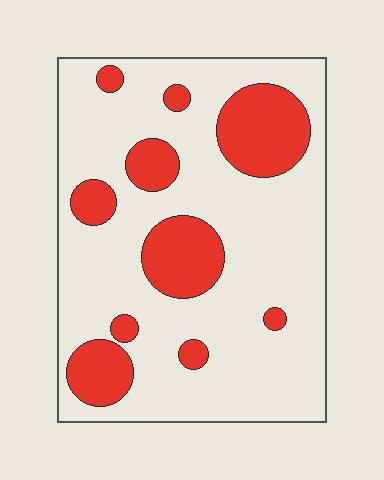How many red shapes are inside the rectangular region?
10.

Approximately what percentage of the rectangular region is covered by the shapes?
Approximately 25%.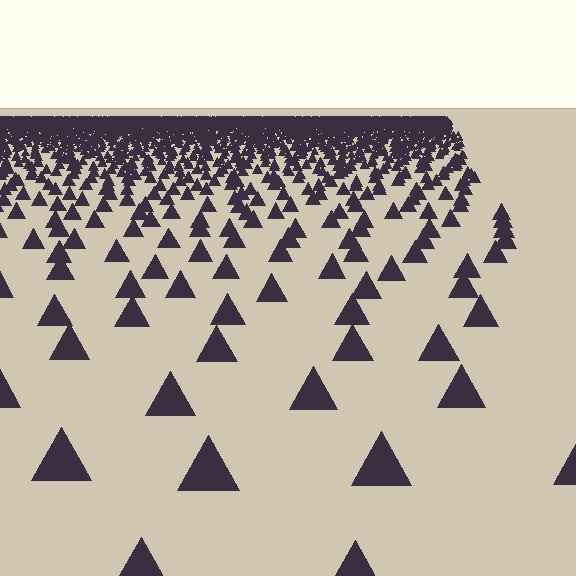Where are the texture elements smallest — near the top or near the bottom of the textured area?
Near the top.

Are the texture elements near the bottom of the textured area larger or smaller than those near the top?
Larger. Near the bottom, elements are closer to the viewer and appear at a bigger on-screen size.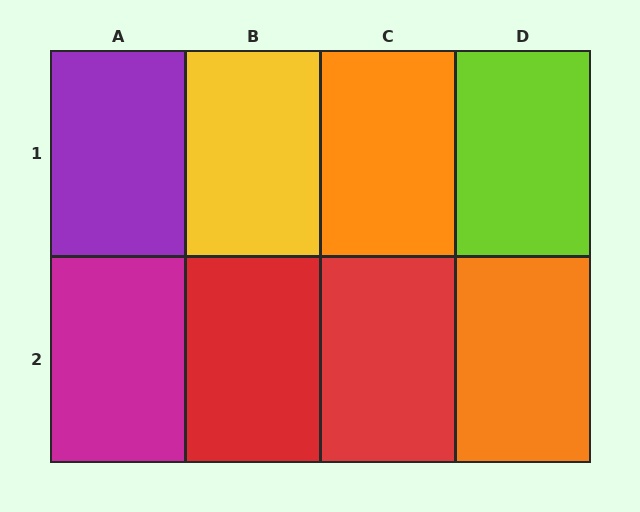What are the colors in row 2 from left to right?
Magenta, red, red, orange.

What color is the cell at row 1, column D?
Lime.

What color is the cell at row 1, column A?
Purple.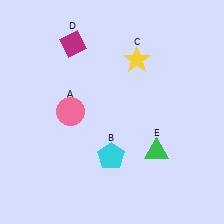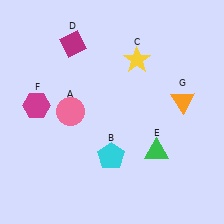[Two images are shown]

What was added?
A magenta hexagon (F), an orange triangle (G) were added in Image 2.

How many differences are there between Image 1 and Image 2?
There are 2 differences between the two images.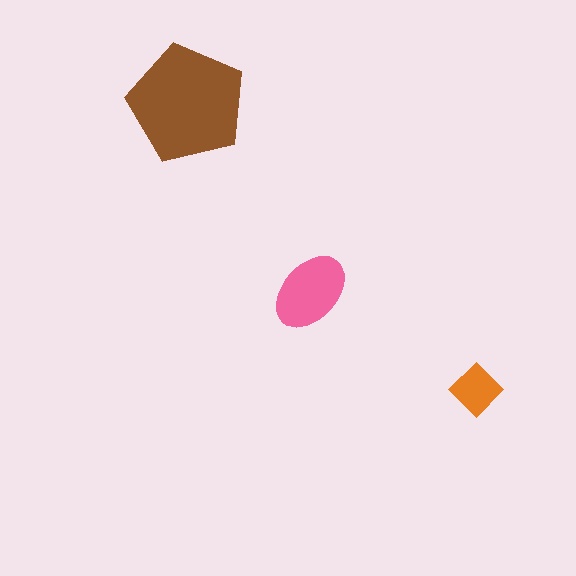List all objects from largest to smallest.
The brown pentagon, the pink ellipse, the orange diamond.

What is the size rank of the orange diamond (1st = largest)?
3rd.